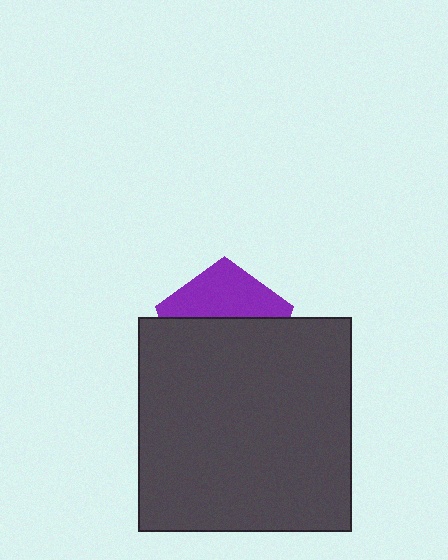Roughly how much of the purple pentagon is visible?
A small part of it is visible (roughly 40%).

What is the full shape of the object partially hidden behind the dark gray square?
The partially hidden object is a purple pentagon.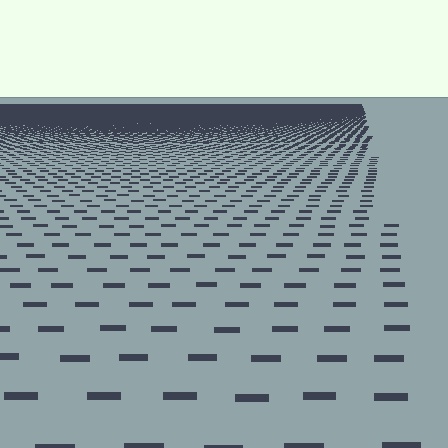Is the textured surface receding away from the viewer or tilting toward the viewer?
The surface is receding away from the viewer. Texture elements get smaller and denser toward the top.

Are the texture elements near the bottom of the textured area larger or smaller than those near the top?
Larger. Near the bottom, elements are closer to the viewer and appear at a bigger on-screen size.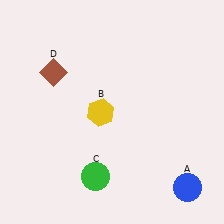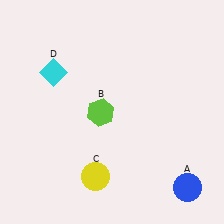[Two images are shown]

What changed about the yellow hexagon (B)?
In Image 1, B is yellow. In Image 2, it changed to lime.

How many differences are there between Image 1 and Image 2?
There are 3 differences between the two images.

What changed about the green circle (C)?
In Image 1, C is green. In Image 2, it changed to yellow.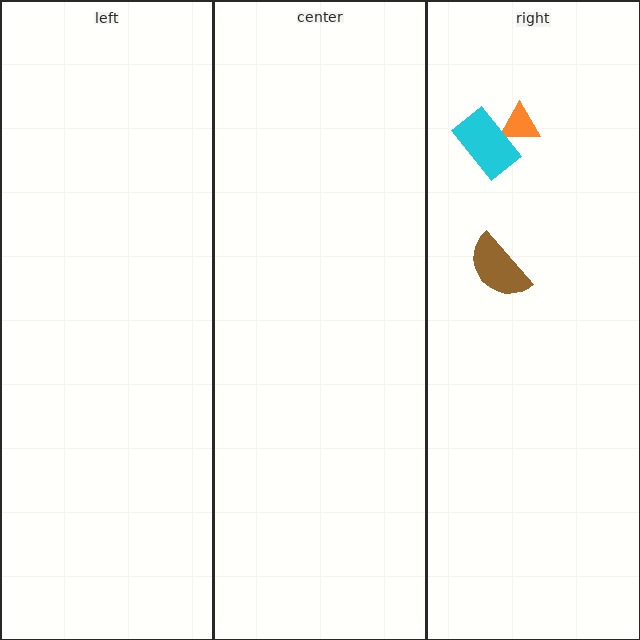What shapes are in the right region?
The brown semicircle, the orange triangle, the cyan rectangle.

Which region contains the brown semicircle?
The right region.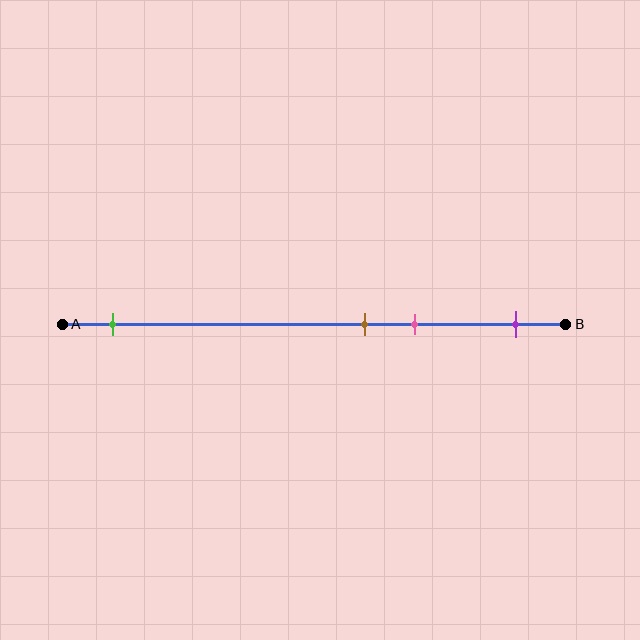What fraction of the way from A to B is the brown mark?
The brown mark is approximately 60% (0.6) of the way from A to B.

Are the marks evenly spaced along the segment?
No, the marks are not evenly spaced.